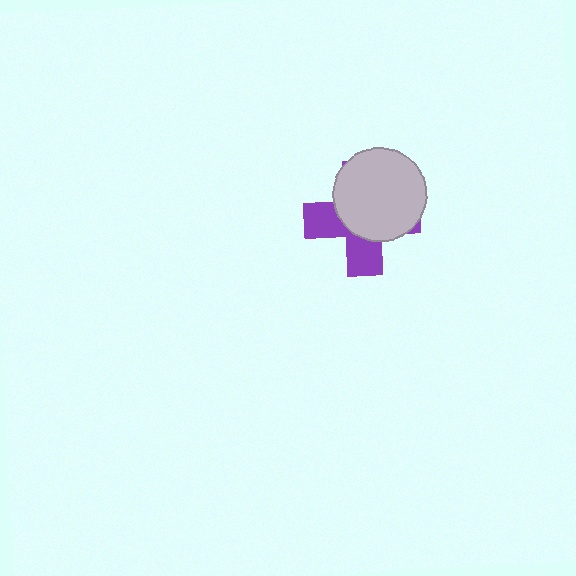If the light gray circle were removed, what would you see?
You would see the complete purple cross.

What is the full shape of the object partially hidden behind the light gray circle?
The partially hidden object is a purple cross.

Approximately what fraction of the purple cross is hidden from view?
Roughly 61% of the purple cross is hidden behind the light gray circle.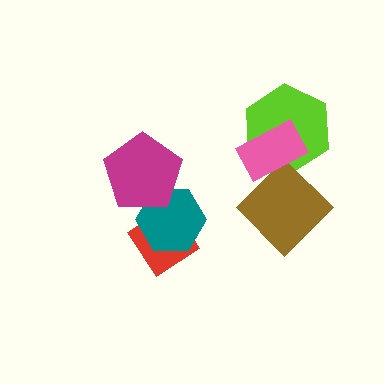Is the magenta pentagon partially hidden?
No, no other shape covers it.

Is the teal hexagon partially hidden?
Yes, it is partially covered by another shape.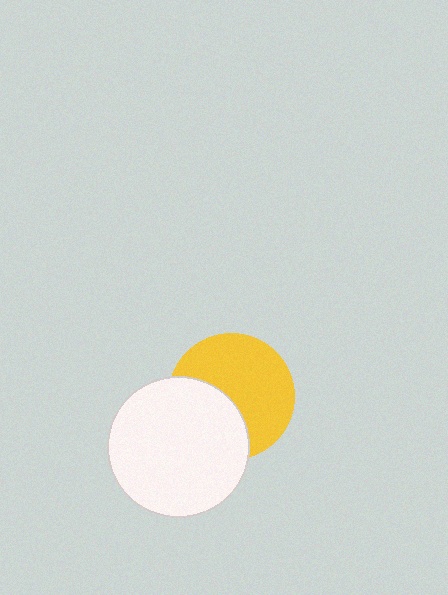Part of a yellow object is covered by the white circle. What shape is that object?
It is a circle.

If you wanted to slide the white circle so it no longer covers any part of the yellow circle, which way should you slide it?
Slide it toward the lower-left — that is the most direct way to separate the two shapes.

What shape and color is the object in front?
The object in front is a white circle.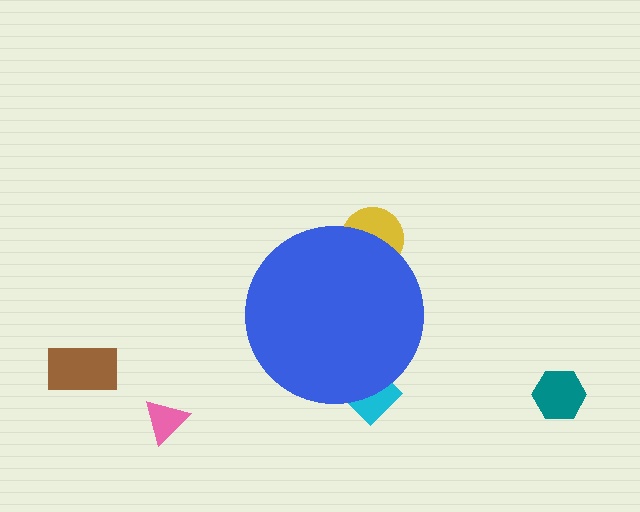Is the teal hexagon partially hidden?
No, the teal hexagon is fully visible.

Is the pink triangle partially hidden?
No, the pink triangle is fully visible.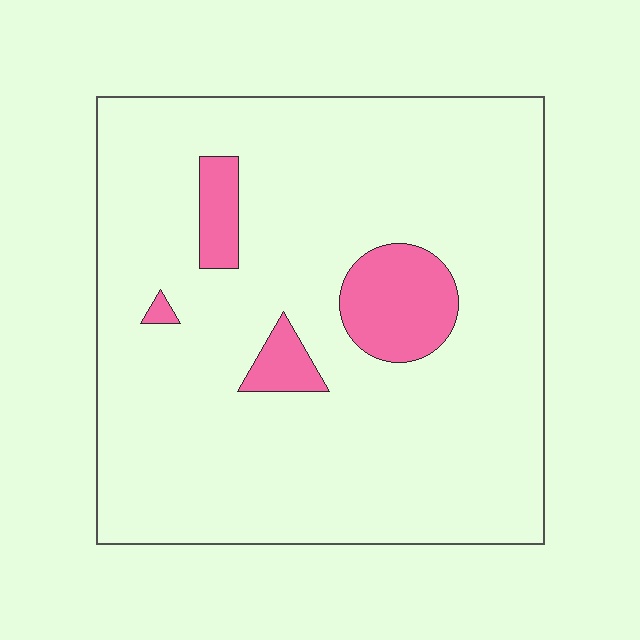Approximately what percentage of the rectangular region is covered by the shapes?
Approximately 10%.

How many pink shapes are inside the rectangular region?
4.